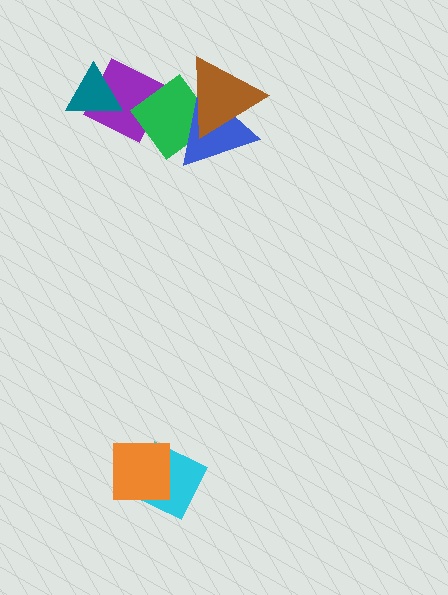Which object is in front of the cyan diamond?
The orange square is in front of the cyan diamond.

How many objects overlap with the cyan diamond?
1 object overlaps with the cyan diamond.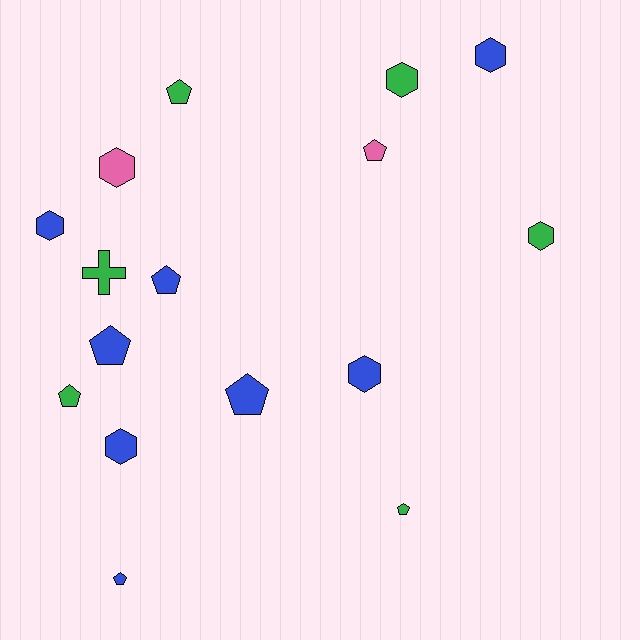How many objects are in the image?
There are 16 objects.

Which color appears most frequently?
Blue, with 8 objects.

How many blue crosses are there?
There are no blue crosses.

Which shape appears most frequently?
Pentagon, with 8 objects.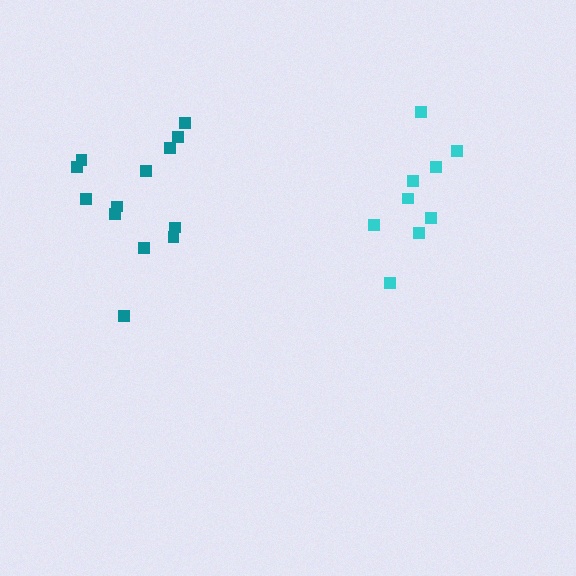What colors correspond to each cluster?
The clusters are colored: teal, cyan.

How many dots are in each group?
Group 1: 13 dots, Group 2: 9 dots (22 total).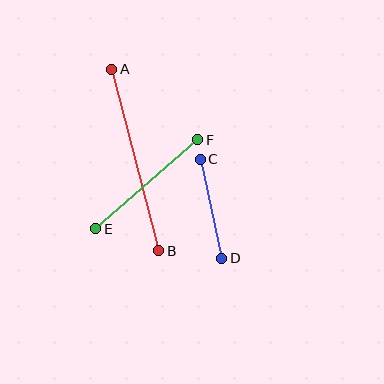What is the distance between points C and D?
The distance is approximately 101 pixels.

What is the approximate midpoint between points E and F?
The midpoint is at approximately (147, 184) pixels.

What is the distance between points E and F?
The distance is approximately 135 pixels.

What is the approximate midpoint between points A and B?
The midpoint is at approximately (135, 160) pixels.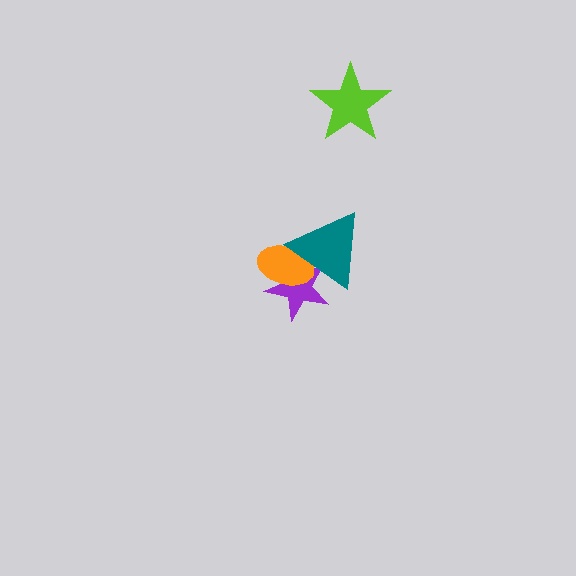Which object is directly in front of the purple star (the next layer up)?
The orange ellipse is directly in front of the purple star.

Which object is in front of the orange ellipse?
The teal triangle is in front of the orange ellipse.